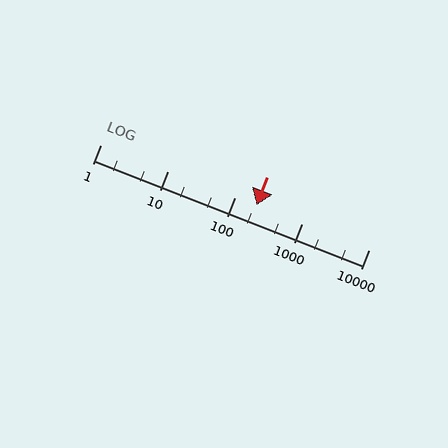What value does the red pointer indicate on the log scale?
The pointer indicates approximately 210.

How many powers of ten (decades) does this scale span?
The scale spans 4 decades, from 1 to 10000.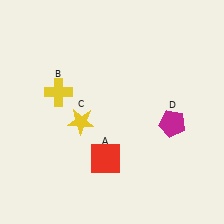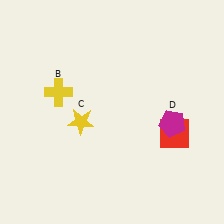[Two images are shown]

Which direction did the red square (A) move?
The red square (A) moved right.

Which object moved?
The red square (A) moved right.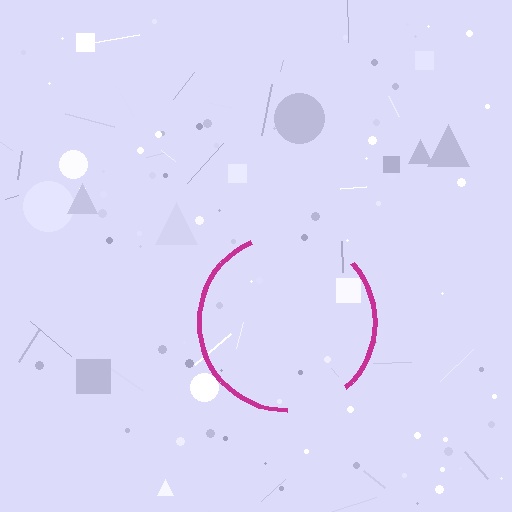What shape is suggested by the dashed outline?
The dashed outline suggests a circle.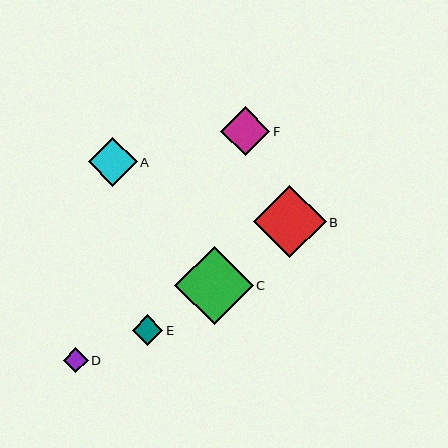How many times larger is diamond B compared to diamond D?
Diamond B is approximately 2.9 times the size of diamond D.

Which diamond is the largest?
Diamond C is the largest with a size of approximately 78 pixels.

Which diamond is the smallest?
Diamond D is the smallest with a size of approximately 25 pixels.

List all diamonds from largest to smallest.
From largest to smallest: C, B, F, A, E, D.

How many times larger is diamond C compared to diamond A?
Diamond C is approximately 1.6 times the size of diamond A.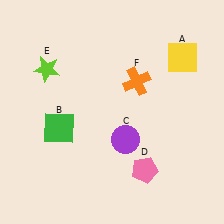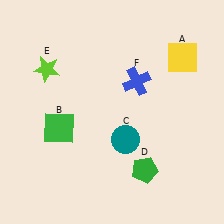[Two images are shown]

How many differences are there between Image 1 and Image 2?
There are 3 differences between the two images.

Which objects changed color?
C changed from purple to teal. D changed from pink to green. F changed from orange to blue.